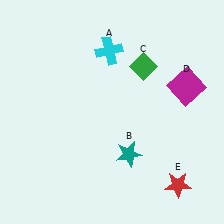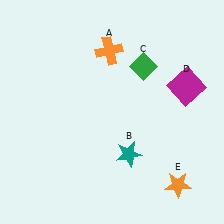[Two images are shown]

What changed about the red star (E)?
In Image 1, E is red. In Image 2, it changed to orange.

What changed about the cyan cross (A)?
In Image 1, A is cyan. In Image 2, it changed to orange.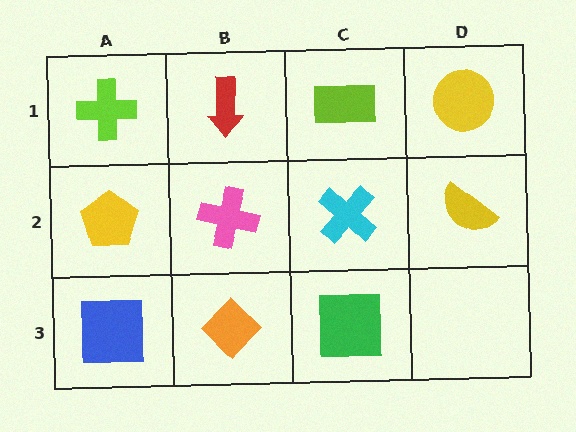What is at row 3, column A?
A blue square.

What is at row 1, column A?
A lime cross.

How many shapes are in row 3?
3 shapes.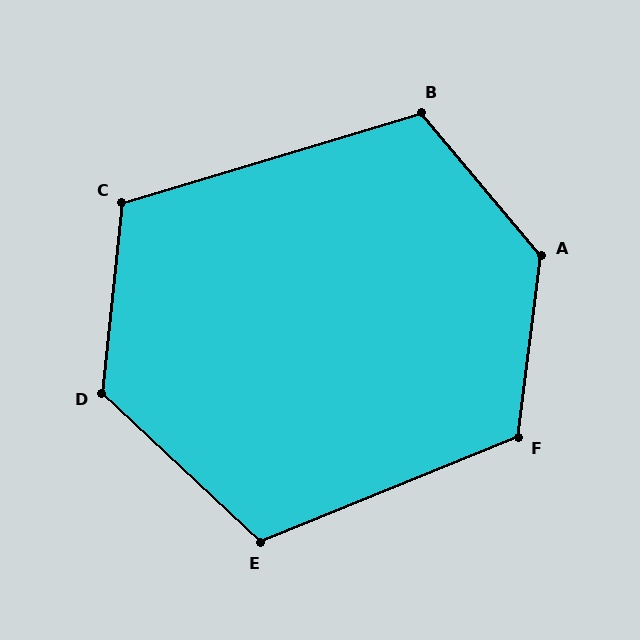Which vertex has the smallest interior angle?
C, at approximately 113 degrees.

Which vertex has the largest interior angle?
A, at approximately 133 degrees.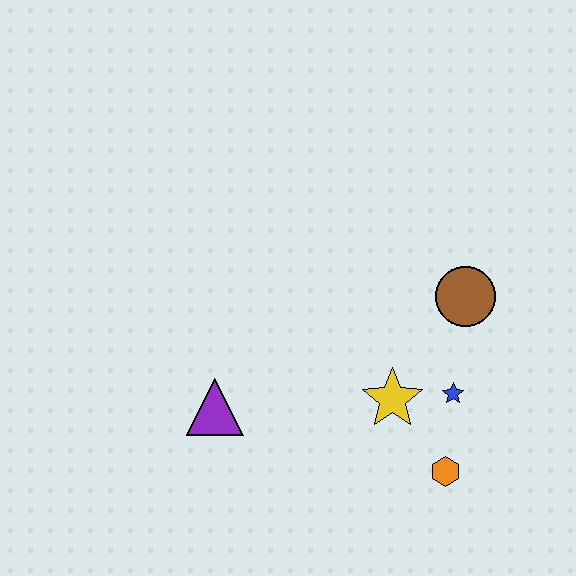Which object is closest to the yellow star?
The blue star is closest to the yellow star.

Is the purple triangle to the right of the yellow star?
No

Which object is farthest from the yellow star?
The purple triangle is farthest from the yellow star.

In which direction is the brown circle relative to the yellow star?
The brown circle is above the yellow star.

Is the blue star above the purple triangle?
Yes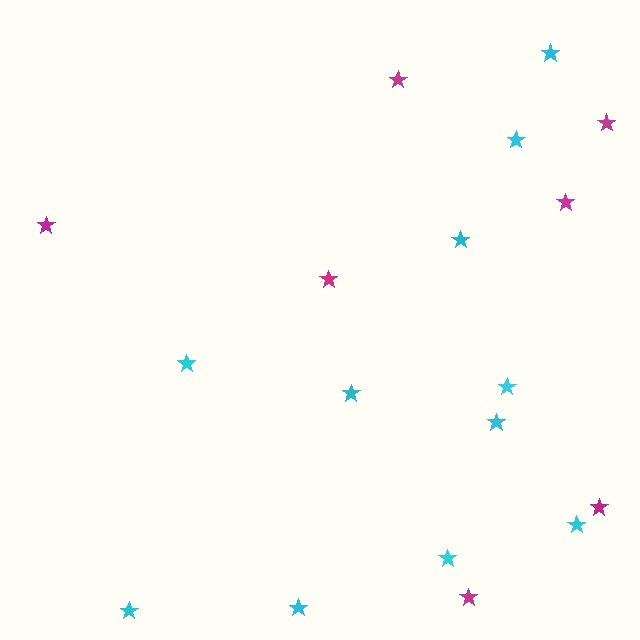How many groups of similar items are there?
There are 2 groups: one group of cyan stars (11) and one group of magenta stars (7).